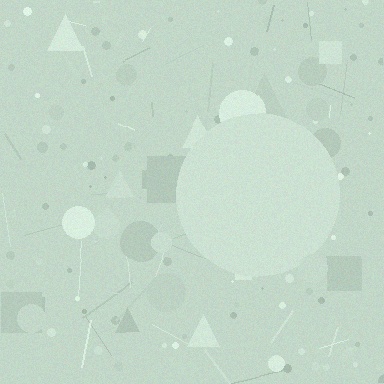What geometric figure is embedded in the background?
A circle is embedded in the background.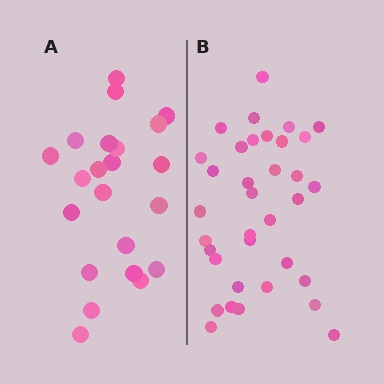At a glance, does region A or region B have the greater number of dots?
Region B (the right region) has more dots.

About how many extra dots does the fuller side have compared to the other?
Region B has approximately 15 more dots than region A.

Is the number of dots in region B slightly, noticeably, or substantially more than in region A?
Region B has substantially more. The ratio is roughly 1.6 to 1.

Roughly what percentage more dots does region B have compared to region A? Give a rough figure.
About 60% more.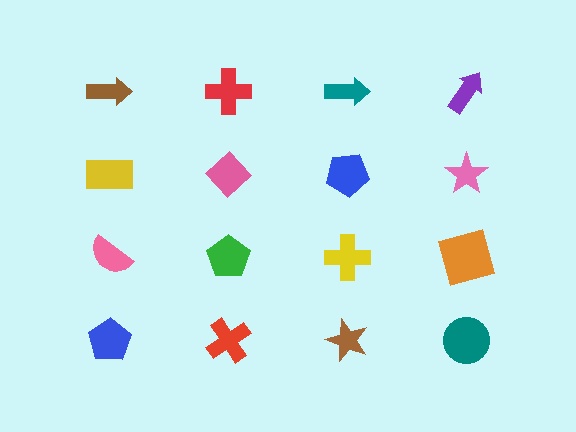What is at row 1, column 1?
A brown arrow.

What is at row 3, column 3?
A yellow cross.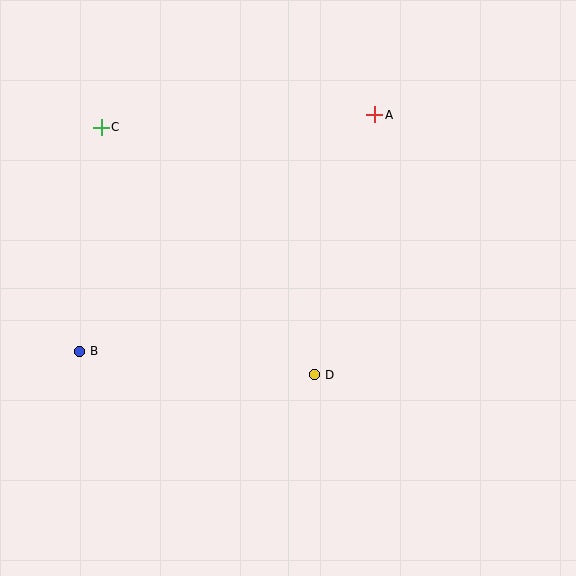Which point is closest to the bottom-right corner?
Point D is closest to the bottom-right corner.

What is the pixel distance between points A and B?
The distance between A and B is 378 pixels.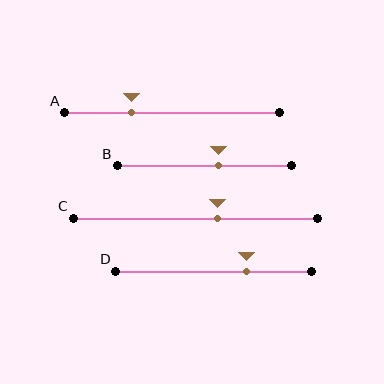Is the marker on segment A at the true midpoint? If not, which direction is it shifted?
No, the marker on segment A is shifted to the left by about 19% of the segment length.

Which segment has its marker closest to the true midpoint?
Segment B has its marker closest to the true midpoint.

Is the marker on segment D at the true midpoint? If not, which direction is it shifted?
No, the marker on segment D is shifted to the right by about 17% of the segment length.